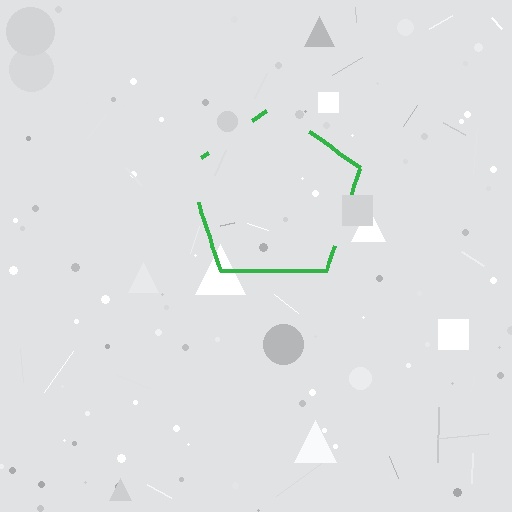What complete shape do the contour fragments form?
The contour fragments form a pentagon.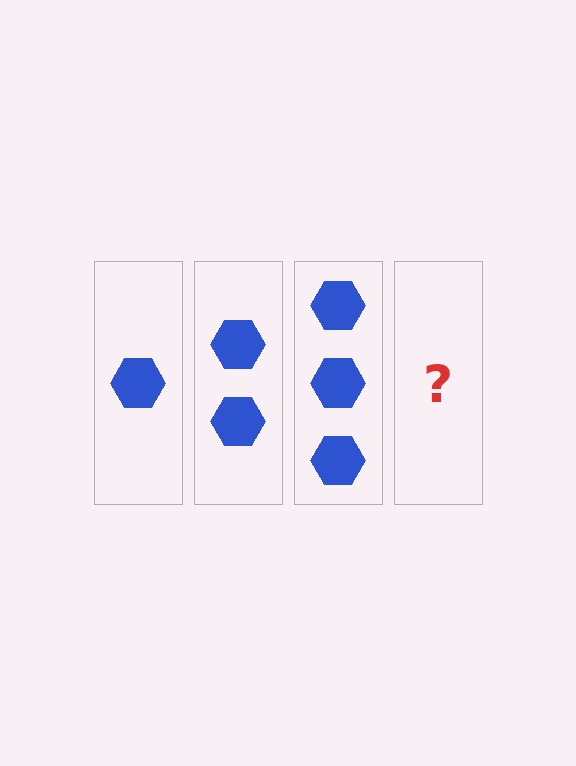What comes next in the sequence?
The next element should be 4 hexagons.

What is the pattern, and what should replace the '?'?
The pattern is that each step adds one more hexagon. The '?' should be 4 hexagons.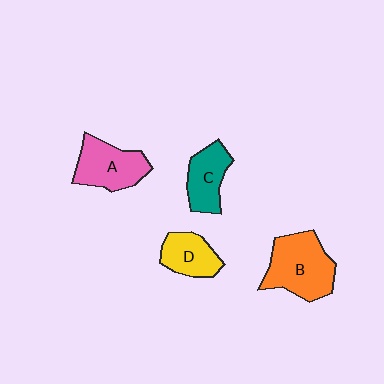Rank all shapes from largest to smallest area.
From largest to smallest: B (orange), A (pink), C (teal), D (yellow).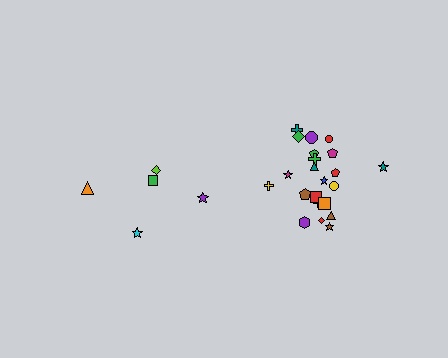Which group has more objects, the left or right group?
The right group.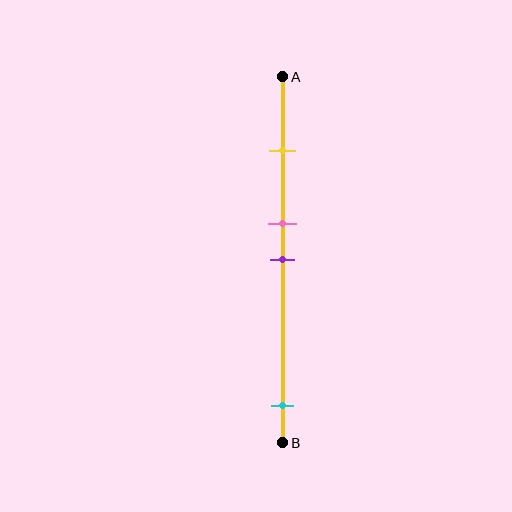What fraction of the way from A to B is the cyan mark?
The cyan mark is approximately 90% (0.9) of the way from A to B.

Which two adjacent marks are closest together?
The pink and purple marks are the closest adjacent pair.